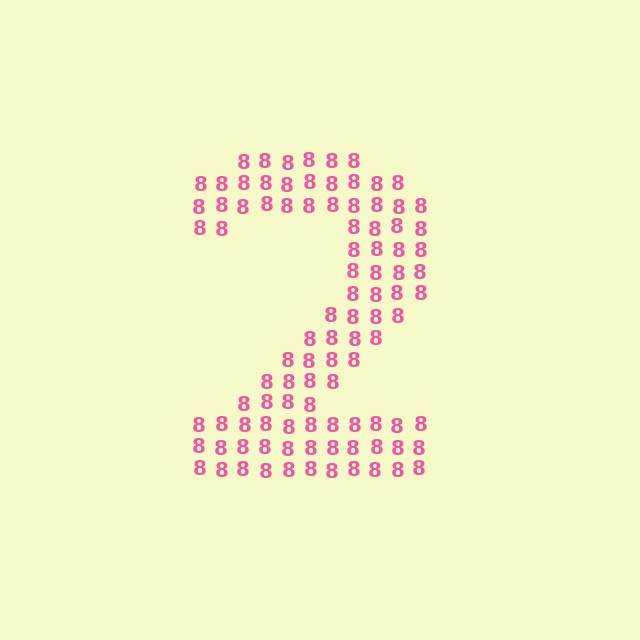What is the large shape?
The large shape is the digit 2.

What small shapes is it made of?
It is made of small digit 8's.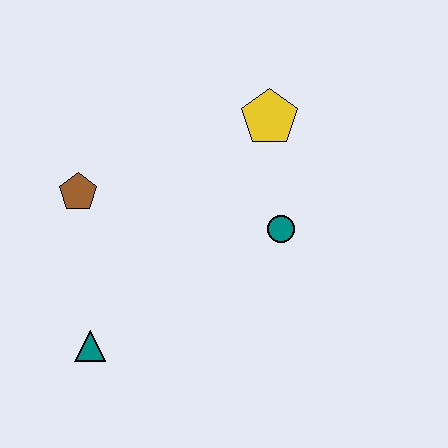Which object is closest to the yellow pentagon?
The teal circle is closest to the yellow pentagon.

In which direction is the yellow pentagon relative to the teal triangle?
The yellow pentagon is above the teal triangle.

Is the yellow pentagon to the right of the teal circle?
No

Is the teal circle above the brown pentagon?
No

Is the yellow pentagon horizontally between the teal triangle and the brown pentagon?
No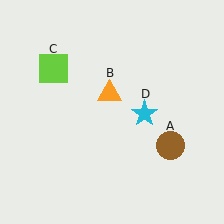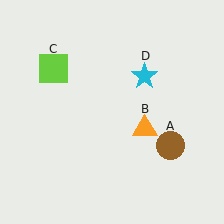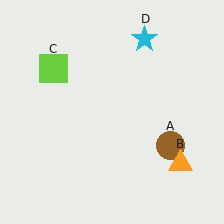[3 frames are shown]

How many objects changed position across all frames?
2 objects changed position: orange triangle (object B), cyan star (object D).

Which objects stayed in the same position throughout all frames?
Brown circle (object A) and lime square (object C) remained stationary.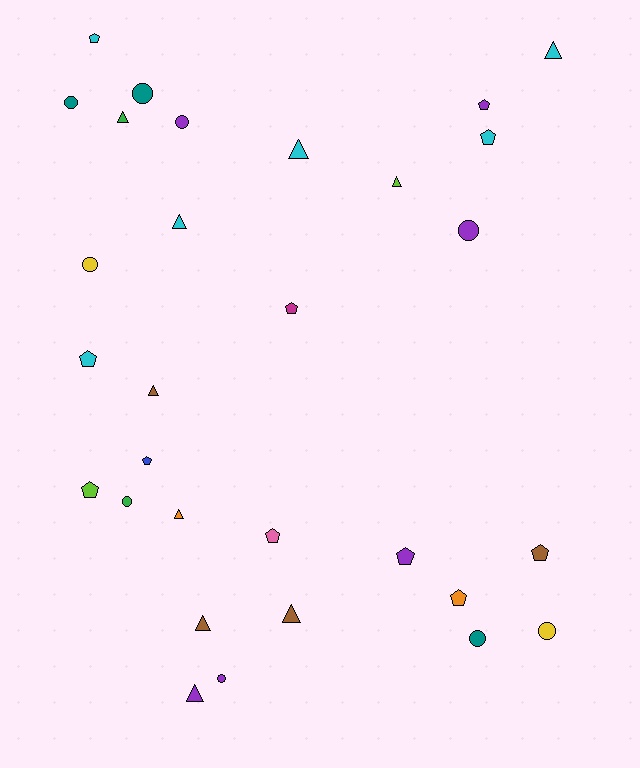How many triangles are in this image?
There are 10 triangles.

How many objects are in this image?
There are 30 objects.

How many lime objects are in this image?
There are 2 lime objects.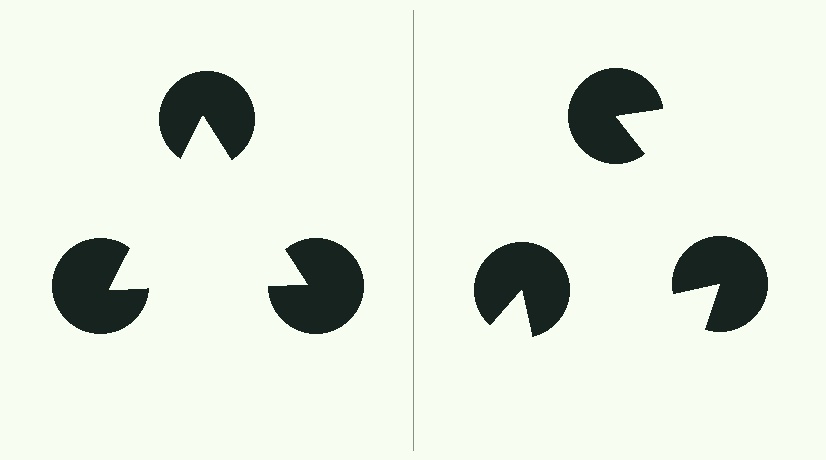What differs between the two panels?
The pac-man discs are positioned identically on both sides; only the wedge orientations differ. On the left they align to a triangle; on the right they are misaligned.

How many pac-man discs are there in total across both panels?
6 — 3 on each side.